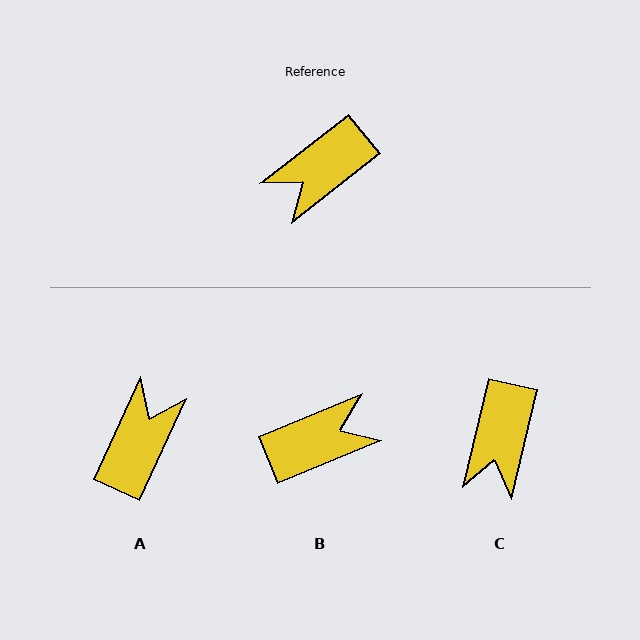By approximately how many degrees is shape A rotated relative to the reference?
Approximately 153 degrees clockwise.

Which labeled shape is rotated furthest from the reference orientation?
B, about 164 degrees away.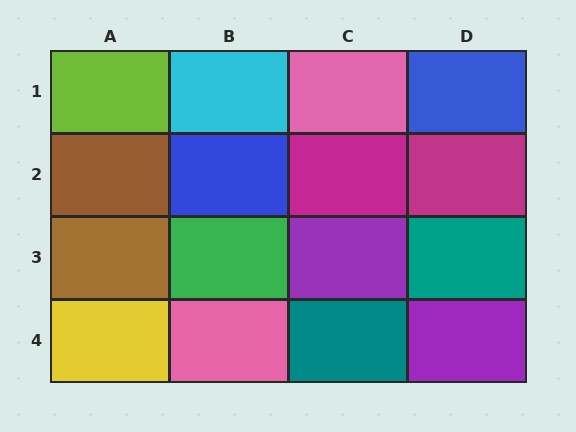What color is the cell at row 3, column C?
Purple.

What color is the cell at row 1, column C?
Pink.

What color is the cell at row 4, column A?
Yellow.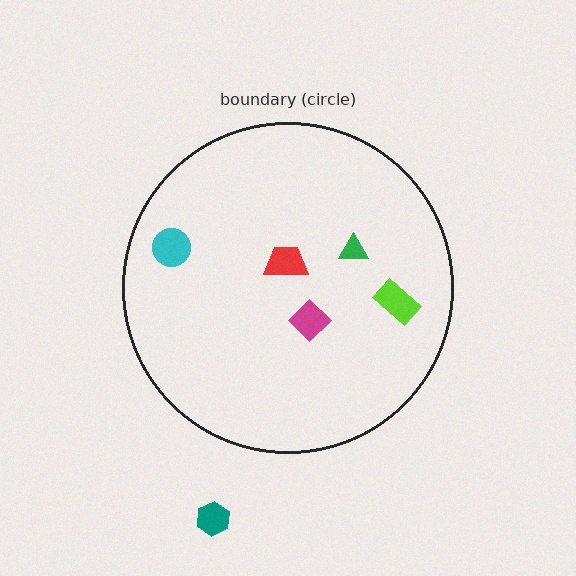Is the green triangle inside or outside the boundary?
Inside.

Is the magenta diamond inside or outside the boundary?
Inside.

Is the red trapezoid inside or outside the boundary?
Inside.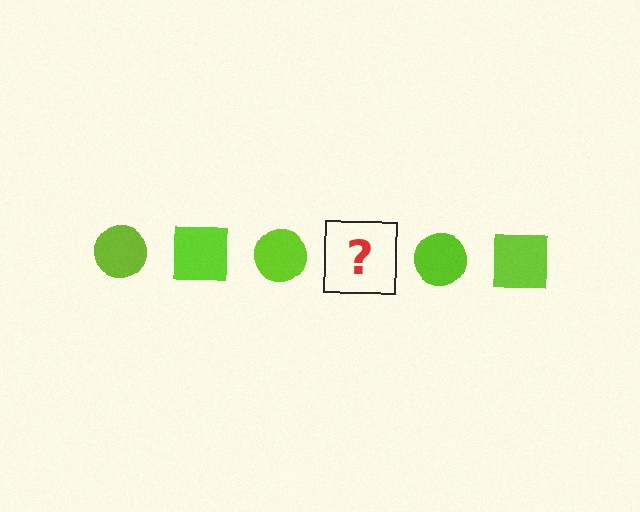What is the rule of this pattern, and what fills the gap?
The rule is that the pattern cycles through circle, square shapes in lime. The gap should be filled with a lime square.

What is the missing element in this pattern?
The missing element is a lime square.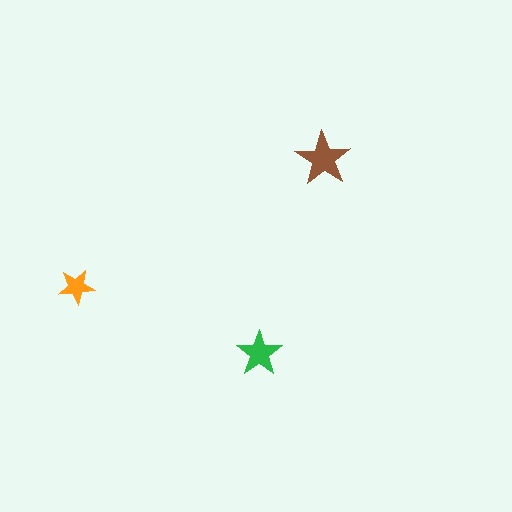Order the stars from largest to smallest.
the brown one, the green one, the orange one.